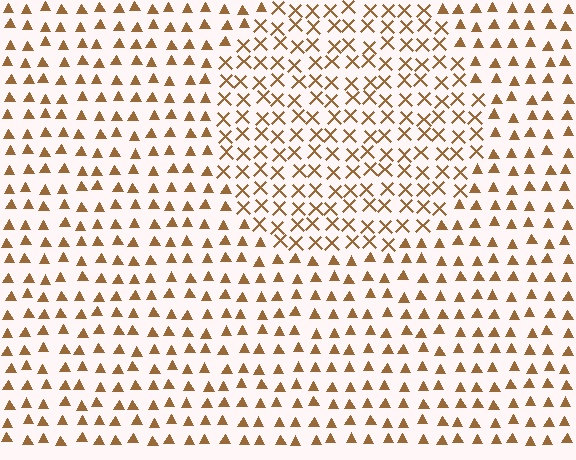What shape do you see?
I see a circle.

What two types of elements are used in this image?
The image uses X marks inside the circle region and triangles outside it.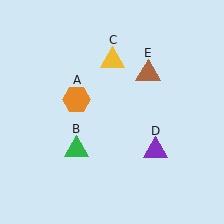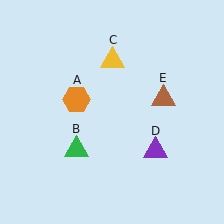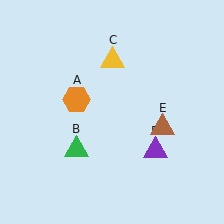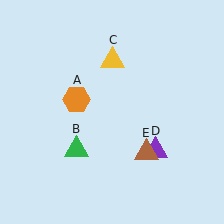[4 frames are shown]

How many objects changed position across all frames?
1 object changed position: brown triangle (object E).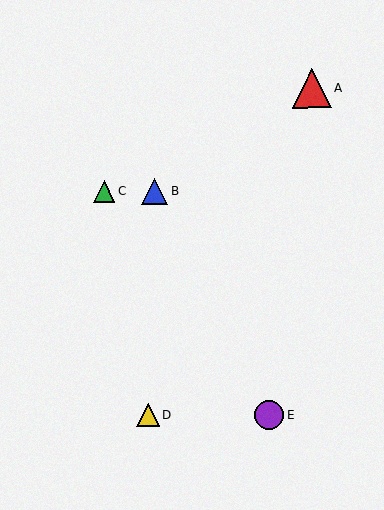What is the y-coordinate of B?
Object B is at y≈191.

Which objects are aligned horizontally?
Objects B, C are aligned horizontally.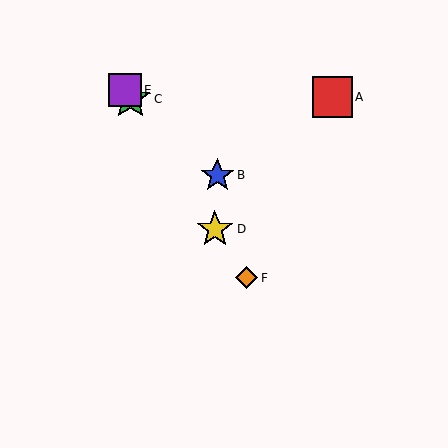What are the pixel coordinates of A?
Object A is at (332, 97).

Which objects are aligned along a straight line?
Objects C, D, E, F are aligned along a straight line.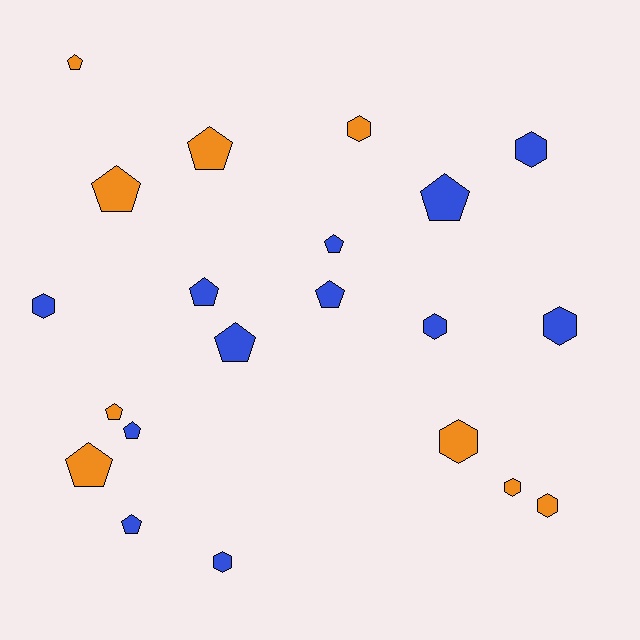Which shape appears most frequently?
Pentagon, with 12 objects.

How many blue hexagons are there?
There are 5 blue hexagons.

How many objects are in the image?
There are 21 objects.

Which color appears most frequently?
Blue, with 12 objects.